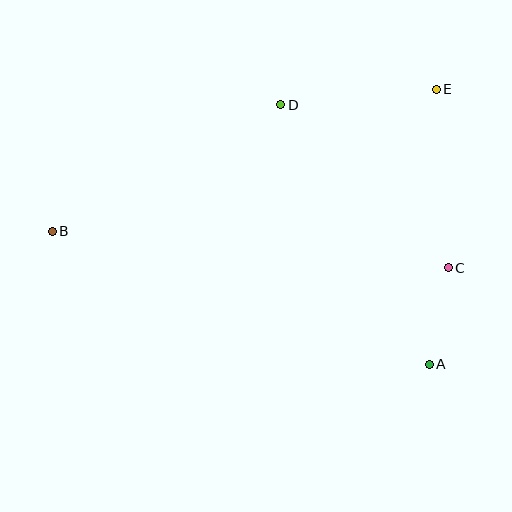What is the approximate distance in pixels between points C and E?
The distance between C and E is approximately 179 pixels.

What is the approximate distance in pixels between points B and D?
The distance between B and D is approximately 261 pixels.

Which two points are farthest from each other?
Points B and E are farthest from each other.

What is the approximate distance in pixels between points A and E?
The distance between A and E is approximately 275 pixels.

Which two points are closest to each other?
Points A and C are closest to each other.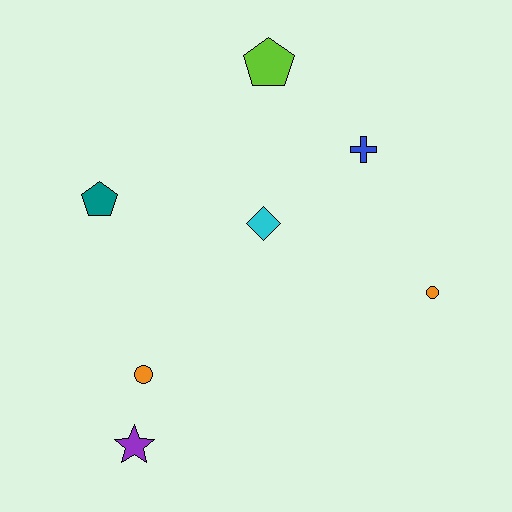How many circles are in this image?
There are 2 circles.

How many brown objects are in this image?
There are no brown objects.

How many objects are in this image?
There are 7 objects.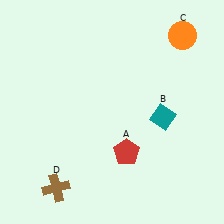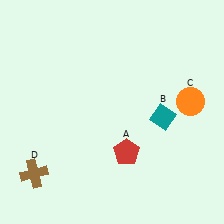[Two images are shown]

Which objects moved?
The objects that moved are: the orange circle (C), the brown cross (D).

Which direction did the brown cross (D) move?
The brown cross (D) moved left.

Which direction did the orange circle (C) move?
The orange circle (C) moved down.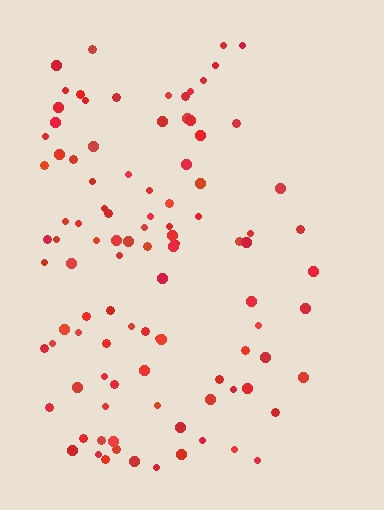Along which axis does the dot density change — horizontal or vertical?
Horizontal.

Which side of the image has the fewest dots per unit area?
The right.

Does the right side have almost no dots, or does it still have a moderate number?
Still a moderate number, just noticeably fewer than the left.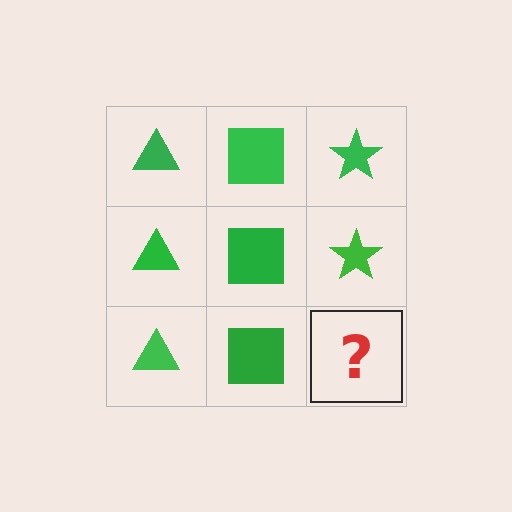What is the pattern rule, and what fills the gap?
The rule is that each column has a consistent shape. The gap should be filled with a green star.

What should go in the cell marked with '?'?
The missing cell should contain a green star.